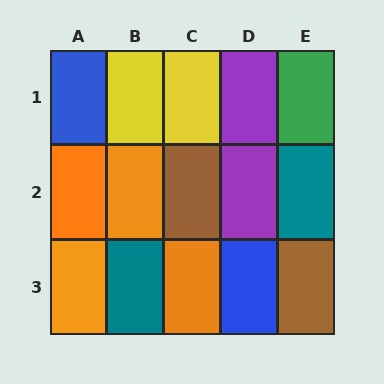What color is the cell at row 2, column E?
Teal.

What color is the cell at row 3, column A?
Orange.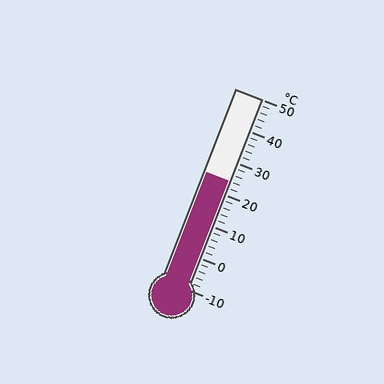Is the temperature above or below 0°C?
The temperature is above 0°C.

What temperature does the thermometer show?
The thermometer shows approximately 24°C.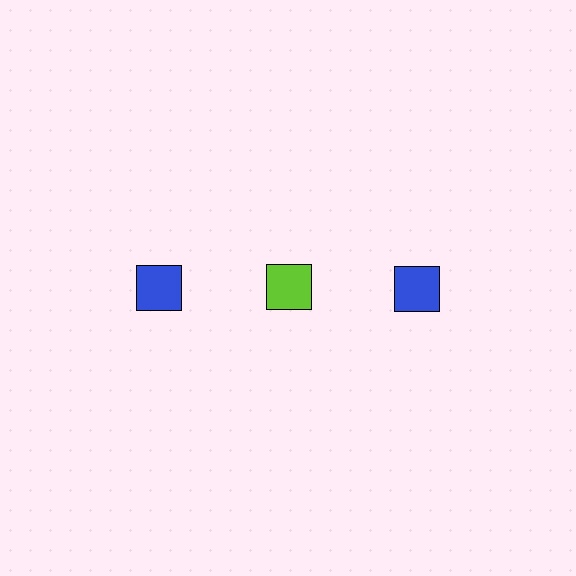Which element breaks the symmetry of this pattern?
The lime square in the top row, second from left column breaks the symmetry. All other shapes are blue squares.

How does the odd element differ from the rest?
It has a different color: lime instead of blue.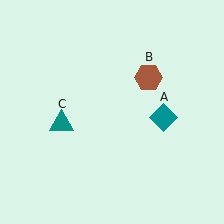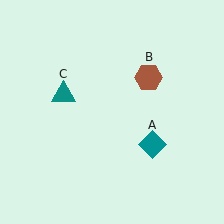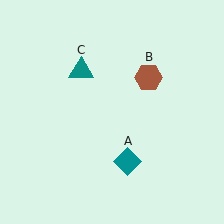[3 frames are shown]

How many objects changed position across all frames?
2 objects changed position: teal diamond (object A), teal triangle (object C).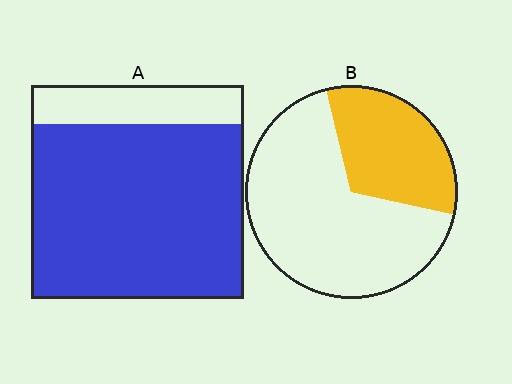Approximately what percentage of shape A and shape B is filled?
A is approximately 80% and B is approximately 30%.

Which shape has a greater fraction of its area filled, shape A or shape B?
Shape A.